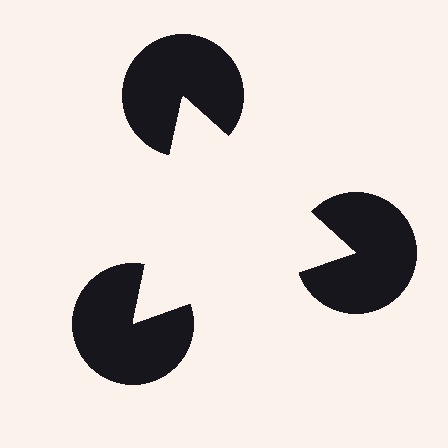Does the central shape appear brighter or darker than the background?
It typically appears slightly brighter than the background, even though no actual brightness change is drawn.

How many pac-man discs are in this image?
There are 3 — one at each vertex of the illusory triangle.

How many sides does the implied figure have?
3 sides.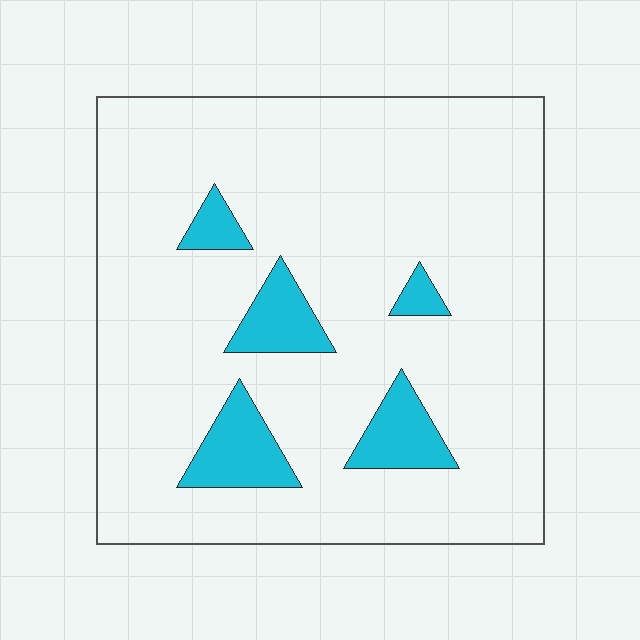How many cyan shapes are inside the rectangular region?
5.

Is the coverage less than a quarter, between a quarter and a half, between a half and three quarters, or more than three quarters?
Less than a quarter.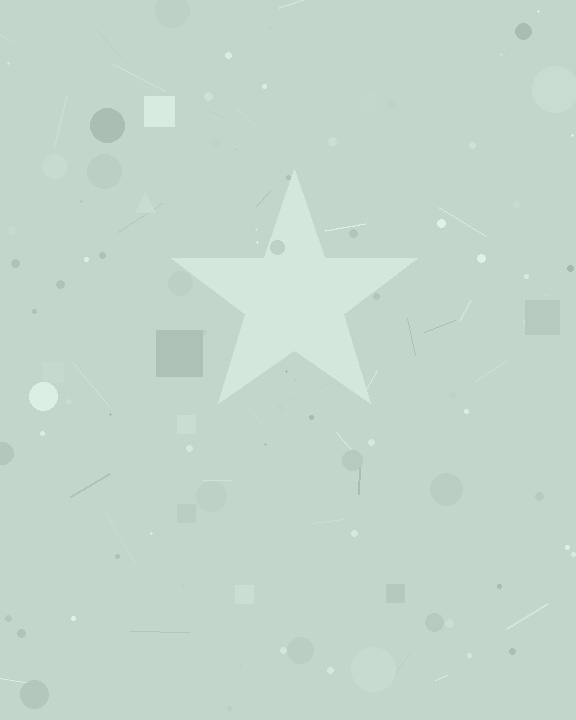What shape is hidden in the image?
A star is hidden in the image.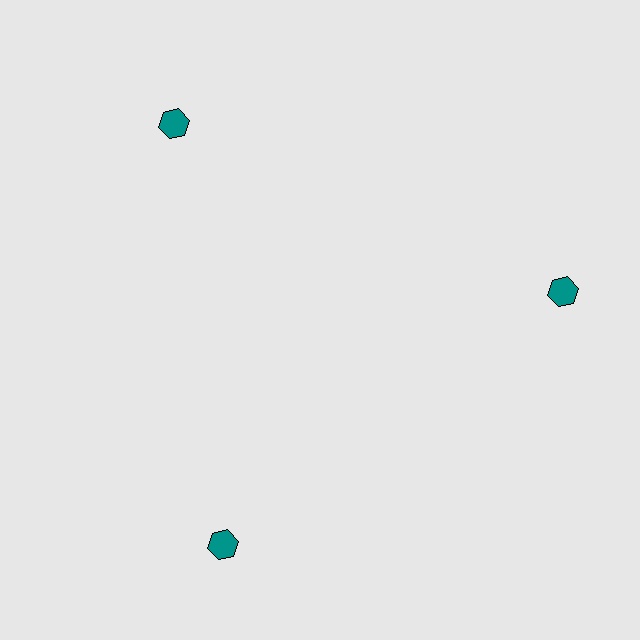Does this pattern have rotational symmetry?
Yes, this pattern has 3-fold rotational symmetry. It looks the same after rotating 120 degrees around the center.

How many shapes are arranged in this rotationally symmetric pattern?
There are 3 shapes, arranged in 3 groups of 1.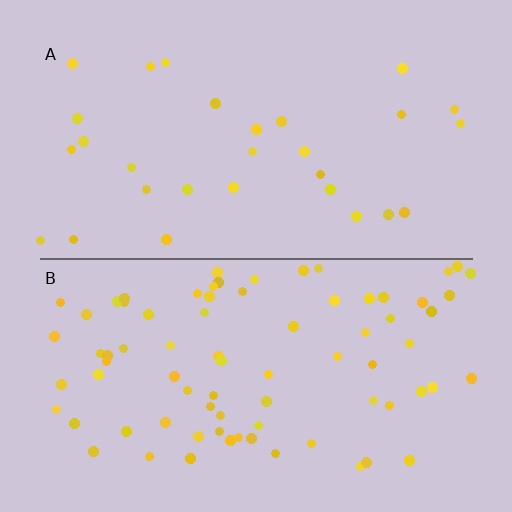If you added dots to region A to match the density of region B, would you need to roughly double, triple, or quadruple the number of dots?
Approximately triple.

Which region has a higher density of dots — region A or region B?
B (the bottom).